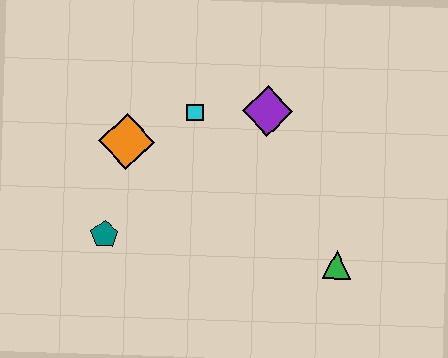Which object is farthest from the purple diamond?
The teal pentagon is farthest from the purple diamond.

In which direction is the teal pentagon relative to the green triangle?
The teal pentagon is to the left of the green triangle.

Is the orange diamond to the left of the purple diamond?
Yes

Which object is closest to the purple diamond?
The cyan square is closest to the purple diamond.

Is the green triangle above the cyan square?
No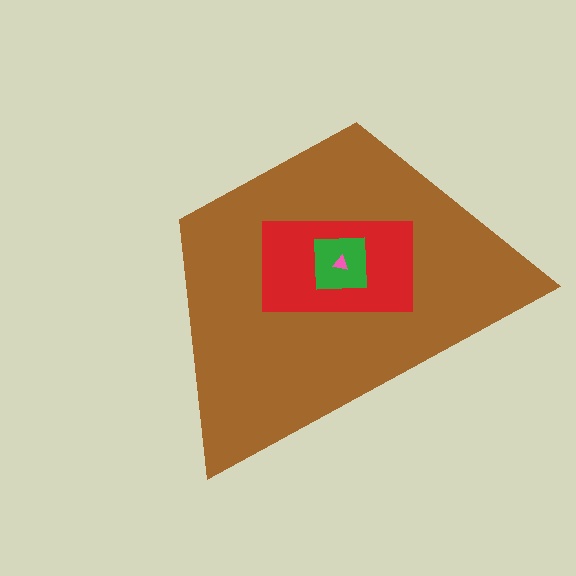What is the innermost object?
The pink triangle.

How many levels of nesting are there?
4.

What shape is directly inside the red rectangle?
The green square.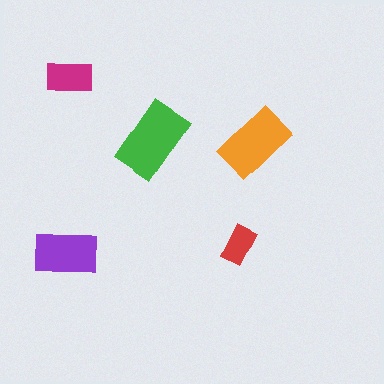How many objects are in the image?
There are 5 objects in the image.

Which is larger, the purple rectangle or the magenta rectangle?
The purple one.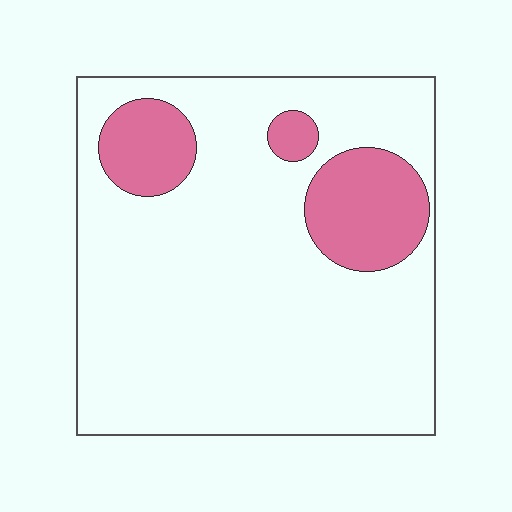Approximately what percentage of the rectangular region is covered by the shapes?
Approximately 15%.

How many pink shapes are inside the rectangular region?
3.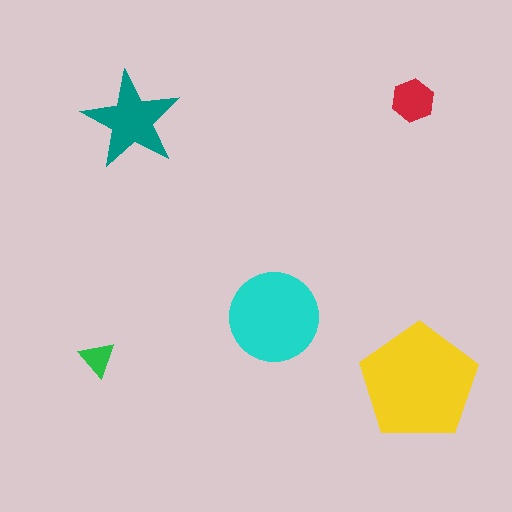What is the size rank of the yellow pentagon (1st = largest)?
1st.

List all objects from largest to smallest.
The yellow pentagon, the cyan circle, the teal star, the red hexagon, the green triangle.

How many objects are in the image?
There are 5 objects in the image.